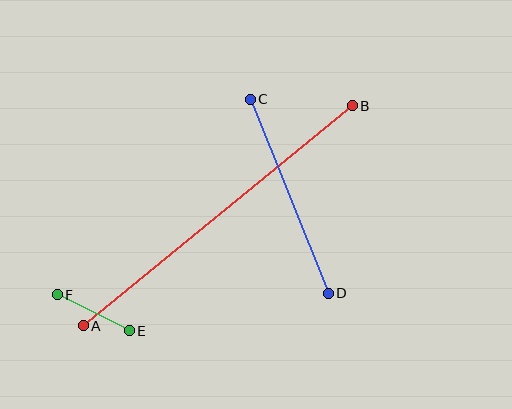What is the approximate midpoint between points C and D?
The midpoint is at approximately (289, 196) pixels.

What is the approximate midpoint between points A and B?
The midpoint is at approximately (218, 216) pixels.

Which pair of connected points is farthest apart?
Points A and B are farthest apart.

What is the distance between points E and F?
The distance is approximately 81 pixels.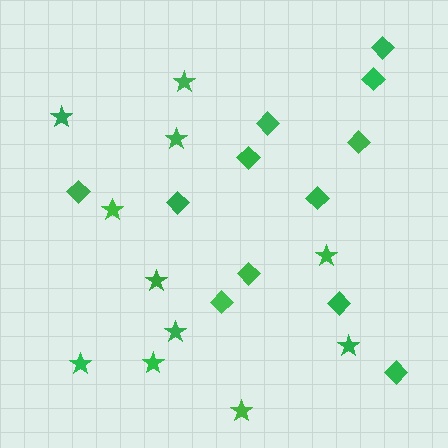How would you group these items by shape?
There are 2 groups: one group of stars (11) and one group of diamonds (12).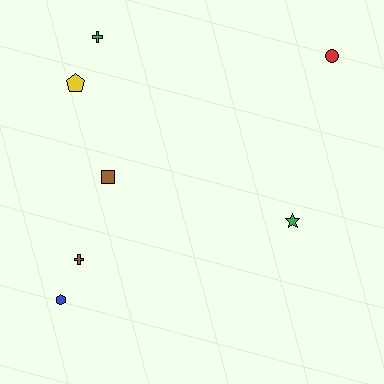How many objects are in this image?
There are 7 objects.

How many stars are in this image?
There is 1 star.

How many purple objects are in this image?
There are no purple objects.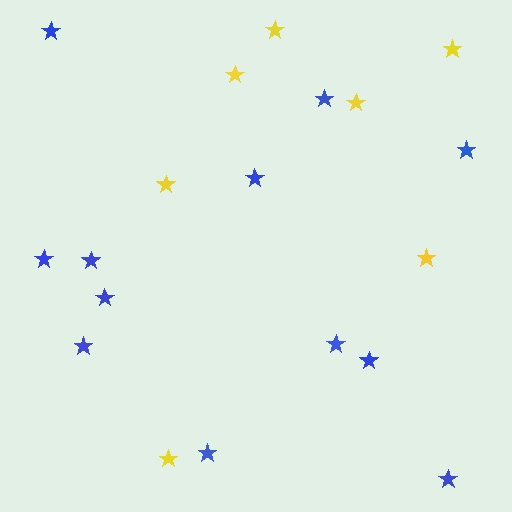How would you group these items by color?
There are 2 groups: one group of blue stars (12) and one group of yellow stars (7).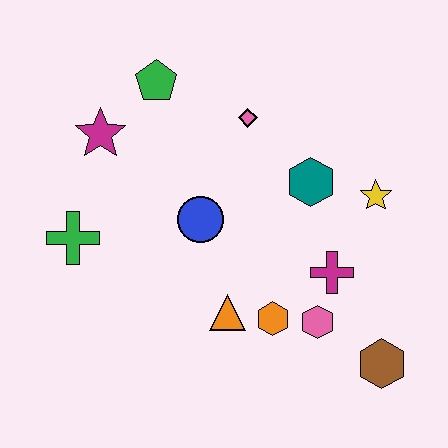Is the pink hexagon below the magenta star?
Yes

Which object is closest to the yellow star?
The teal hexagon is closest to the yellow star.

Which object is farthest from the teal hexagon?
The green cross is farthest from the teal hexagon.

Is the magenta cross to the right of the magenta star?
Yes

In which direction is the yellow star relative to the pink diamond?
The yellow star is to the right of the pink diamond.